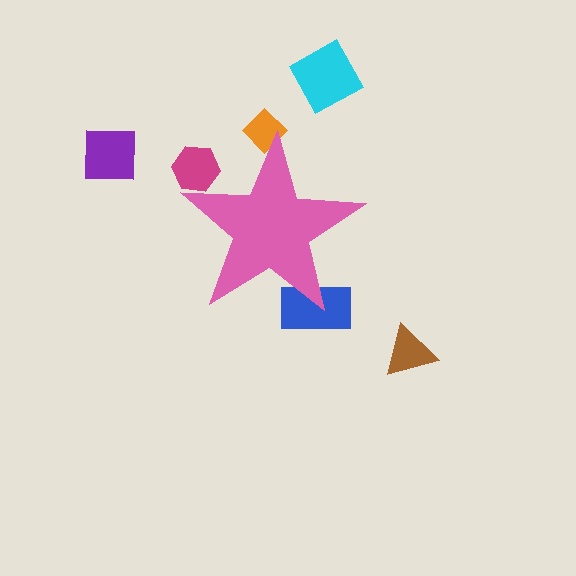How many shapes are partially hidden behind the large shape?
3 shapes are partially hidden.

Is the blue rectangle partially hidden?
Yes, the blue rectangle is partially hidden behind the pink star.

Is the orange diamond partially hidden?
Yes, the orange diamond is partially hidden behind the pink star.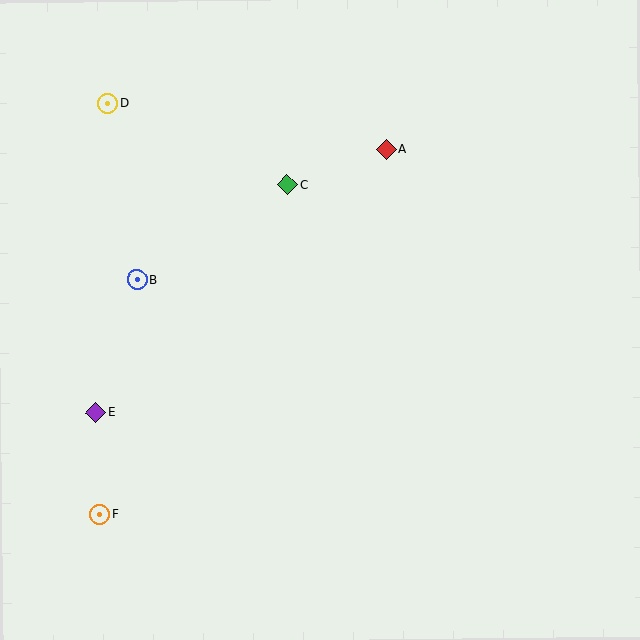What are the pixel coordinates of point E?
Point E is at (96, 413).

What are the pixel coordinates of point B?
Point B is at (137, 280).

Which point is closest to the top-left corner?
Point D is closest to the top-left corner.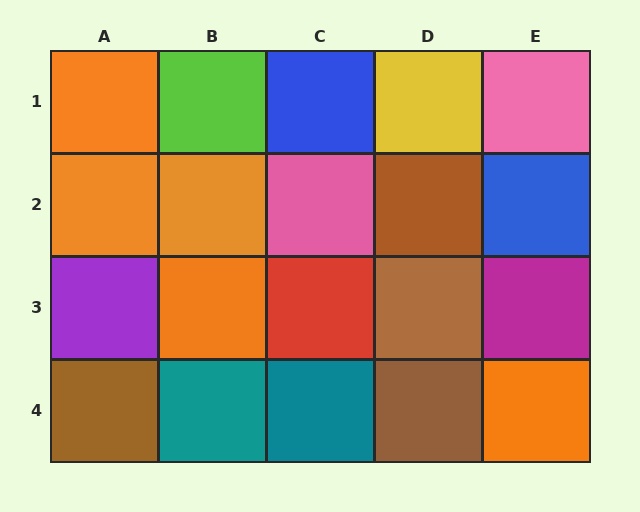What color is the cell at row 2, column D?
Brown.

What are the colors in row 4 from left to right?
Brown, teal, teal, brown, orange.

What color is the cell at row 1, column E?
Pink.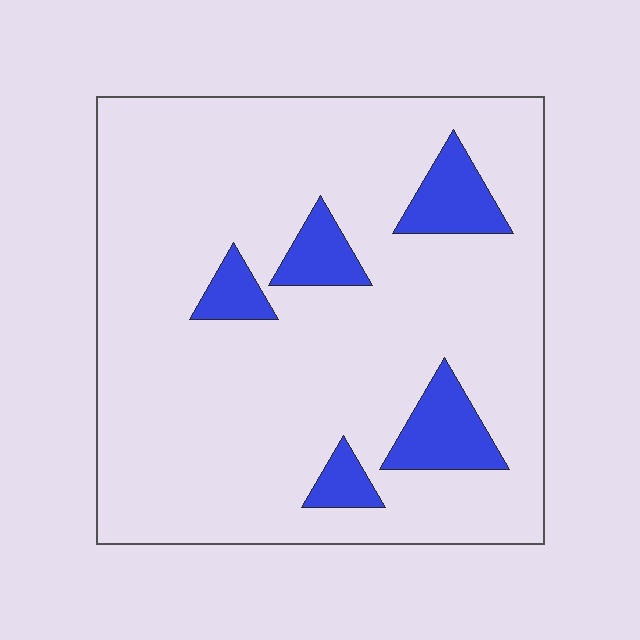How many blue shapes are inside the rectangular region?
5.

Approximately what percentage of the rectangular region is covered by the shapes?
Approximately 15%.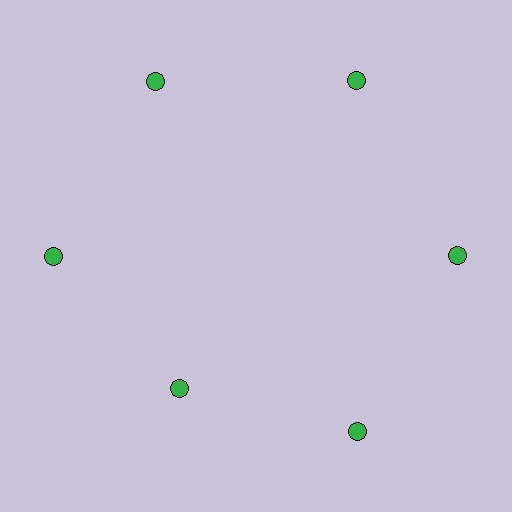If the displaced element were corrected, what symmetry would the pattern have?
It would have 6-fold rotational symmetry — the pattern would map onto itself every 60 degrees.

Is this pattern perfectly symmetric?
No. The 6 green circles are arranged in a ring, but one element near the 7 o'clock position is pulled inward toward the center, breaking the 6-fold rotational symmetry.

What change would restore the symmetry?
The symmetry would be restored by moving it outward, back onto the ring so that all 6 circles sit at equal angles and equal distance from the center.